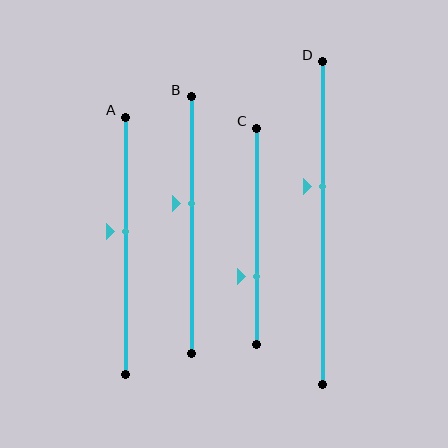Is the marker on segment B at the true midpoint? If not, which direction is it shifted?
No, the marker on segment B is shifted upward by about 9% of the segment length.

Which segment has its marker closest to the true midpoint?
Segment A has its marker closest to the true midpoint.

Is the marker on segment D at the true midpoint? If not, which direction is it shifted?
No, the marker on segment D is shifted upward by about 11% of the segment length.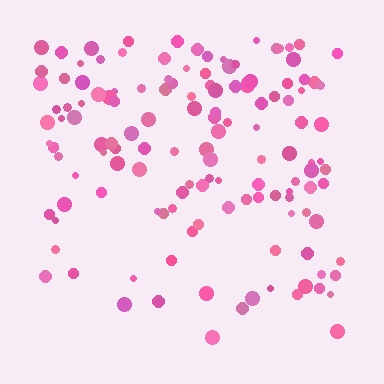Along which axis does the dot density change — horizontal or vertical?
Vertical.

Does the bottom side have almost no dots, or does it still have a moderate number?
Still a moderate number, just noticeably fewer than the top.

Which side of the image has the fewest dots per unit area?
The bottom.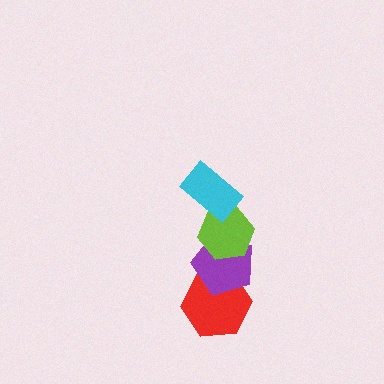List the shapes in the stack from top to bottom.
From top to bottom: the cyan rectangle, the lime hexagon, the purple pentagon, the red hexagon.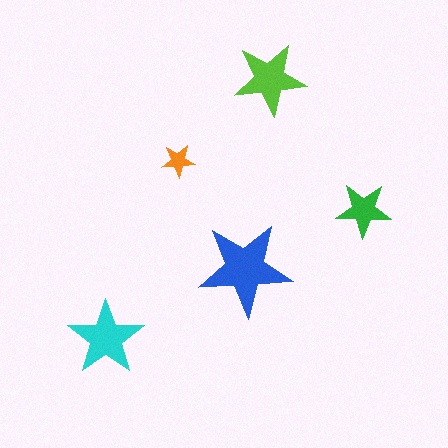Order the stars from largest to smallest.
the blue one, the cyan one, the lime one, the green one, the orange one.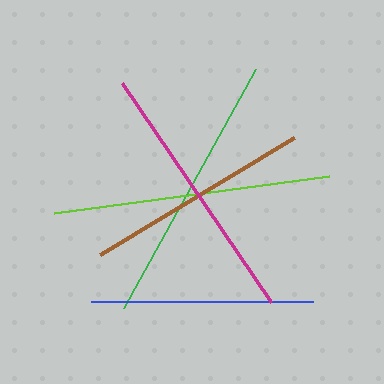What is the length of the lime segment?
The lime segment is approximately 277 pixels long.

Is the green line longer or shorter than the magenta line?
The green line is longer than the magenta line.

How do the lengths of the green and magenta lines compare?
The green and magenta lines are approximately the same length.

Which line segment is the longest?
The lime line is the longest at approximately 277 pixels.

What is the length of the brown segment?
The brown segment is approximately 227 pixels long.